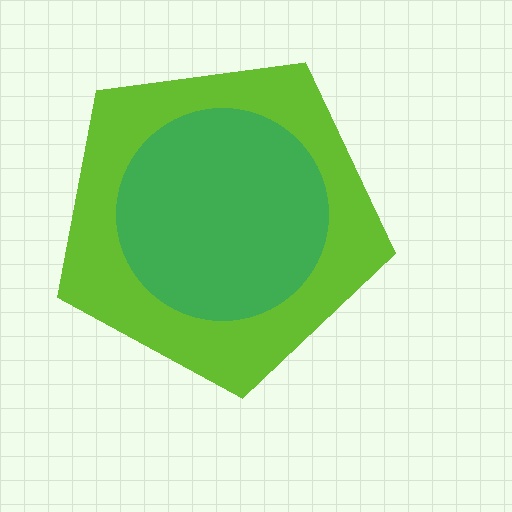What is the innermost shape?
The green circle.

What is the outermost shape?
The lime pentagon.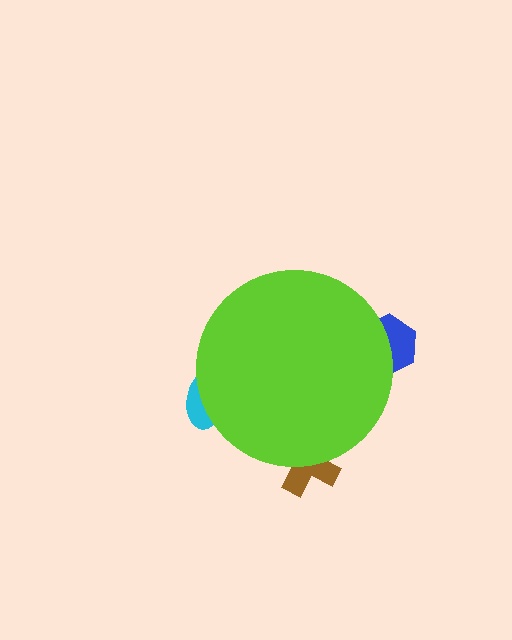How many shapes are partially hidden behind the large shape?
3 shapes are partially hidden.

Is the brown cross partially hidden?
Yes, the brown cross is partially hidden behind the lime circle.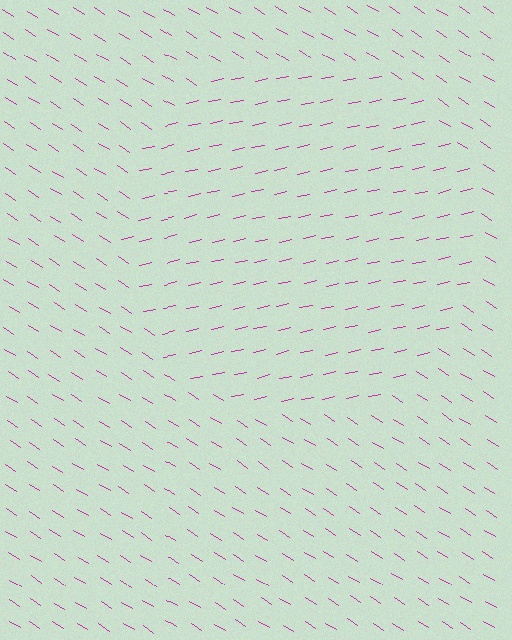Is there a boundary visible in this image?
Yes, there is a texture boundary formed by a change in line orientation.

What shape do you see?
I see a circle.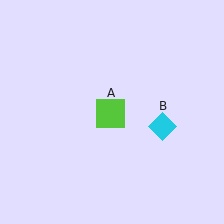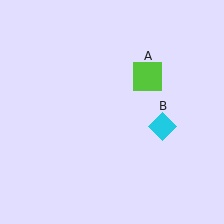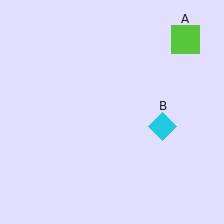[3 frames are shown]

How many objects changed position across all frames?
1 object changed position: lime square (object A).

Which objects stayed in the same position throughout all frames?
Cyan diamond (object B) remained stationary.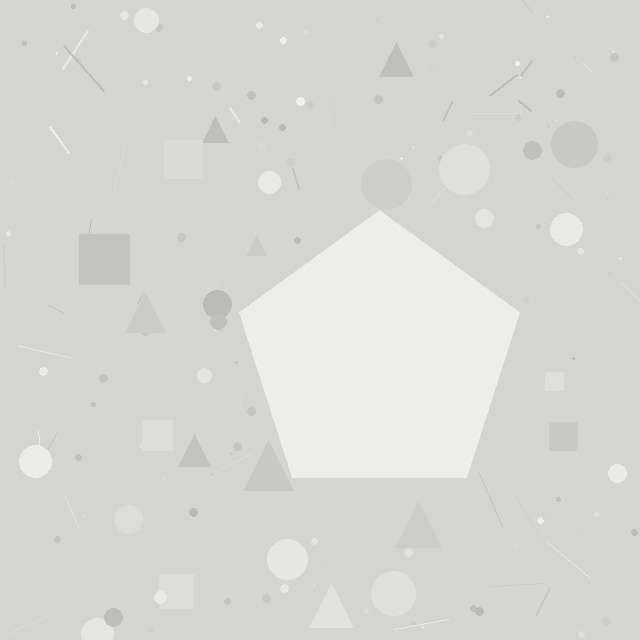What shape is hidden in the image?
A pentagon is hidden in the image.